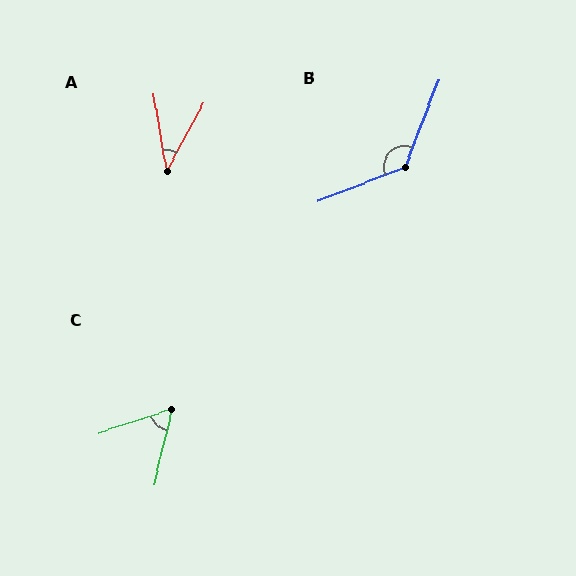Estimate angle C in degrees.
Approximately 58 degrees.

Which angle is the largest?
B, at approximately 132 degrees.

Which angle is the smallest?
A, at approximately 38 degrees.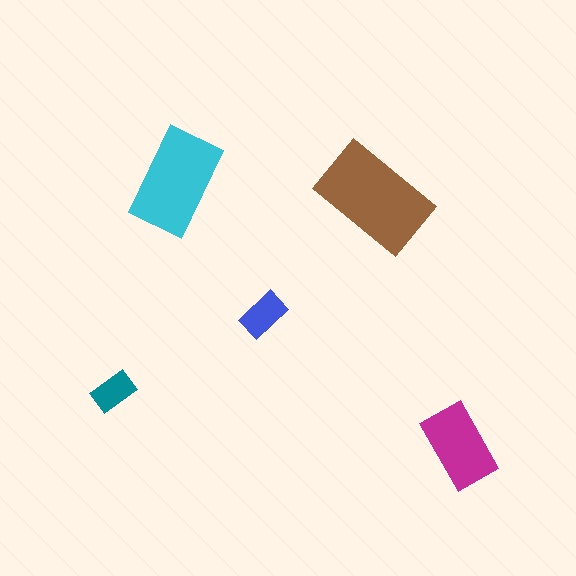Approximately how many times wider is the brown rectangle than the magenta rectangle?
About 1.5 times wider.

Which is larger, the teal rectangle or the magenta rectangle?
The magenta one.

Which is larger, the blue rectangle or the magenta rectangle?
The magenta one.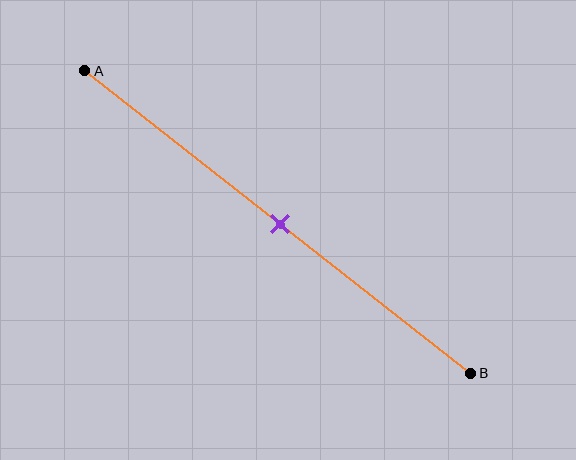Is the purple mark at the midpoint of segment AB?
Yes, the mark is approximately at the midpoint.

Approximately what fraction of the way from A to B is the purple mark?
The purple mark is approximately 50% of the way from A to B.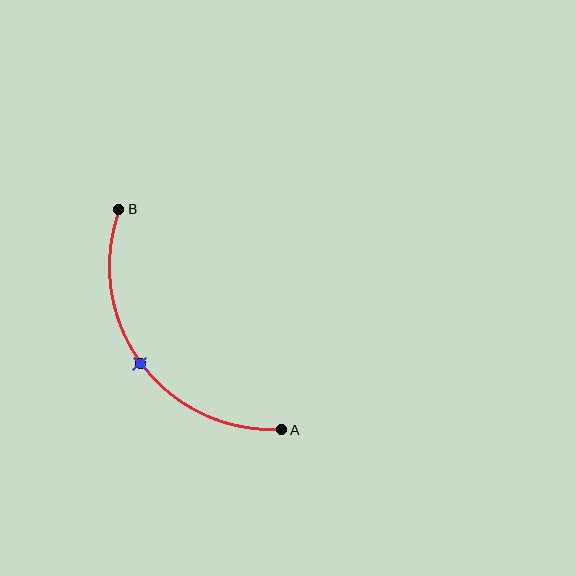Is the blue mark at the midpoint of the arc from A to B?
Yes. The blue mark lies on the arc at equal arc-length from both A and B — it is the arc midpoint.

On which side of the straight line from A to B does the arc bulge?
The arc bulges below and to the left of the straight line connecting A and B.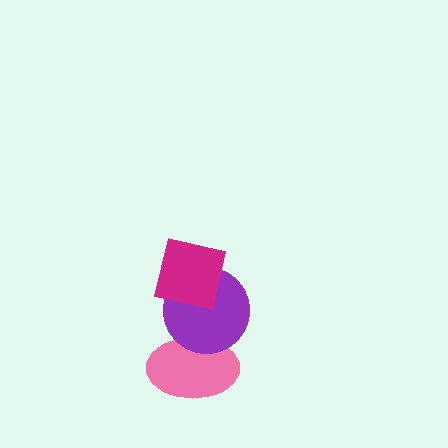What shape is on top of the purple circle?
The magenta square is on top of the purple circle.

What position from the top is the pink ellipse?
The pink ellipse is 3rd from the top.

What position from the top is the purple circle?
The purple circle is 2nd from the top.